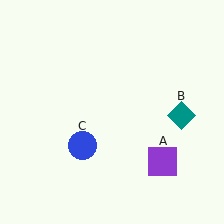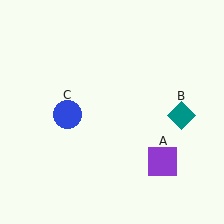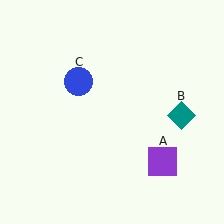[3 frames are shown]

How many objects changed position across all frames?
1 object changed position: blue circle (object C).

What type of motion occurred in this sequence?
The blue circle (object C) rotated clockwise around the center of the scene.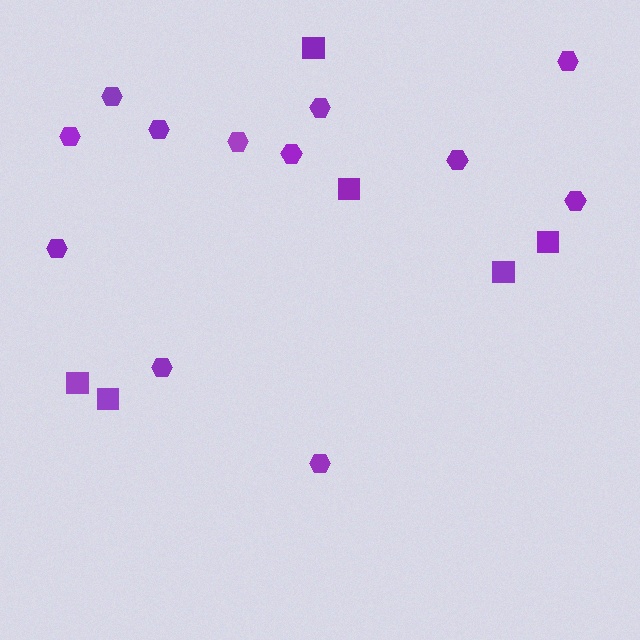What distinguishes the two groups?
There are 2 groups: one group of hexagons (12) and one group of squares (6).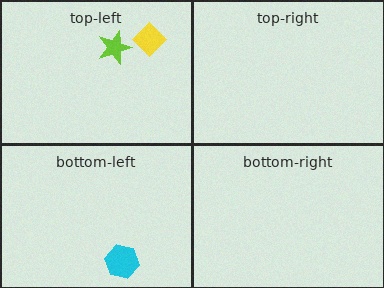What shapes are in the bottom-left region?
The cyan hexagon.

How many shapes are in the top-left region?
2.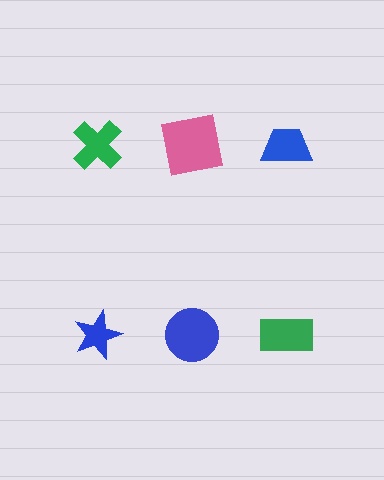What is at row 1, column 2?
A pink square.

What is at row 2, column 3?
A green rectangle.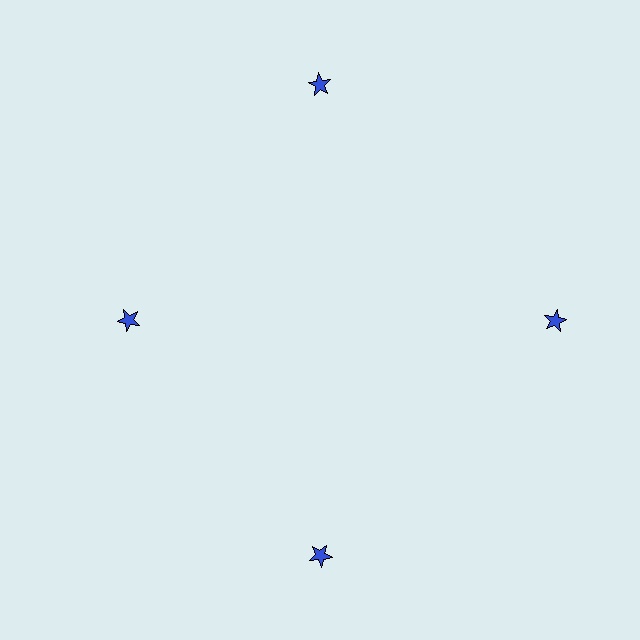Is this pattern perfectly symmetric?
No. The 4 blue stars are arranged in a ring, but one element near the 9 o'clock position is pulled inward toward the center, breaking the 4-fold rotational symmetry.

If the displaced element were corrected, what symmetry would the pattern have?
It would have 4-fold rotational symmetry — the pattern would map onto itself every 90 degrees.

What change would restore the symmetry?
The symmetry would be restored by moving it outward, back onto the ring so that all 4 stars sit at equal angles and equal distance from the center.